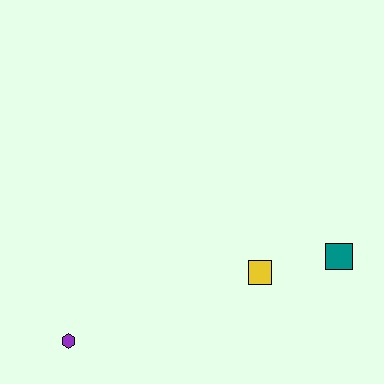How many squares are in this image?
There are 2 squares.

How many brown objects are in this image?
There are no brown objects.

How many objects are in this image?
There are 3 objects.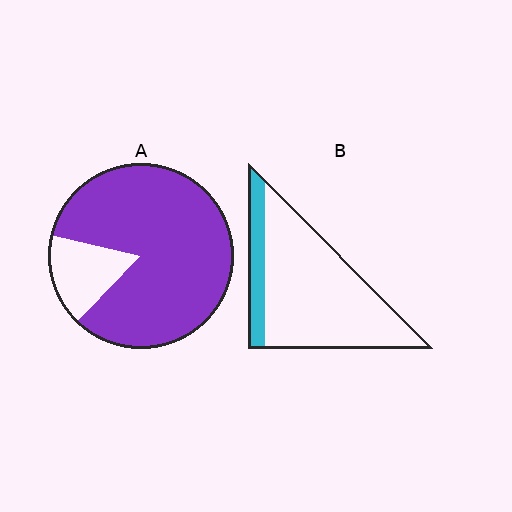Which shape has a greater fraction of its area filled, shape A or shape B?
Shape A.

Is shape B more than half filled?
No.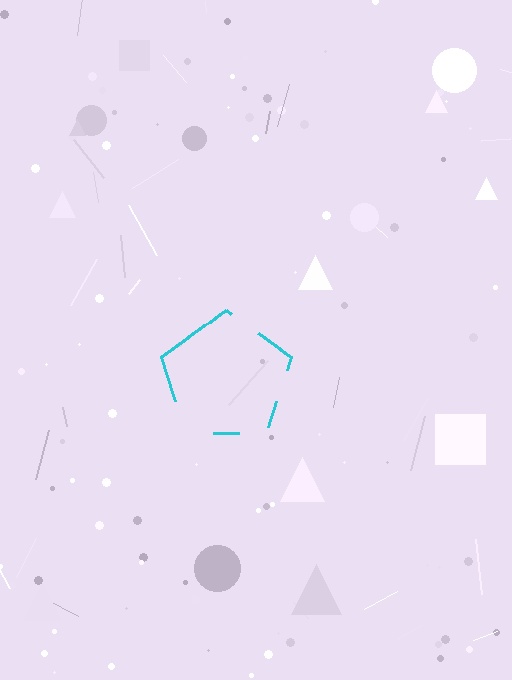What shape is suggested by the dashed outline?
The dashed outline suggests a pentagon.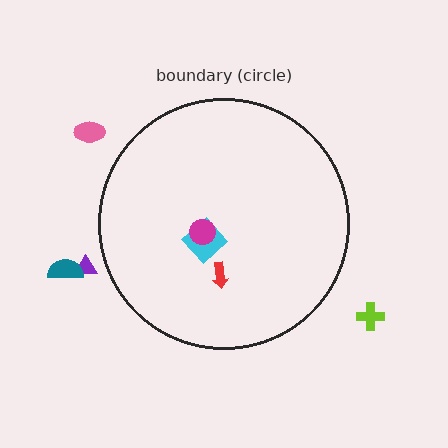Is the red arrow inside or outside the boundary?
Inside.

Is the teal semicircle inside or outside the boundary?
Outside.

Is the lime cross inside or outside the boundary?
Outside.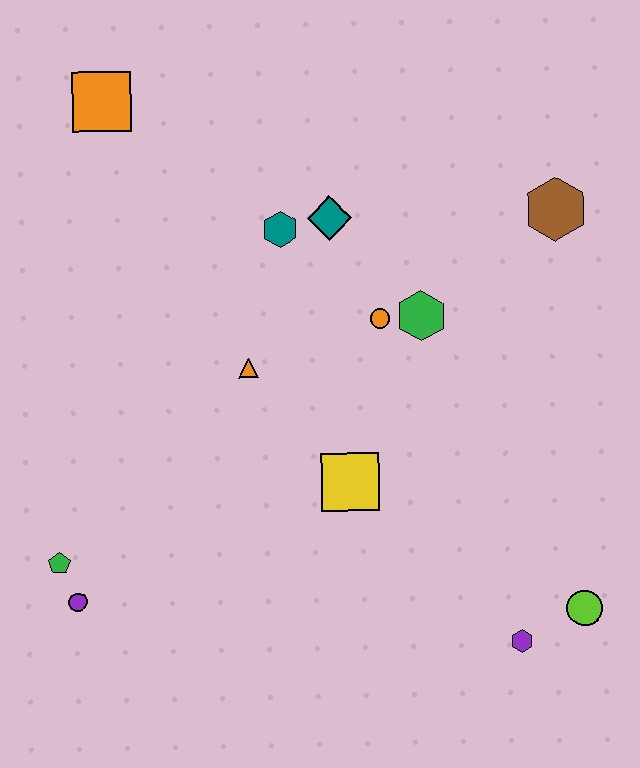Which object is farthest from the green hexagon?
The purple circle is farthest from the green hexagon.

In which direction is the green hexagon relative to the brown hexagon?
The green hexagon is to the left of the brown hexagon.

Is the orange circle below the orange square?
Yes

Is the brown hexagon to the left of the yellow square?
No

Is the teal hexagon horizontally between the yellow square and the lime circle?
No